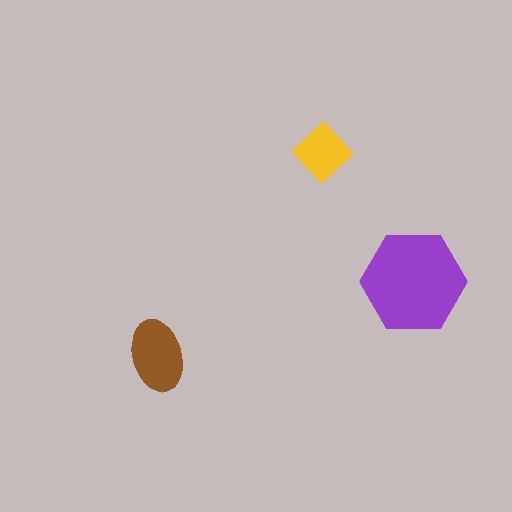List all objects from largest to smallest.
The purple hexagon, the brown ellipse, the yellow diamond.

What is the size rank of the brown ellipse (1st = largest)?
2nd.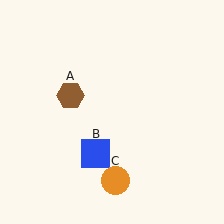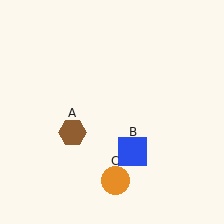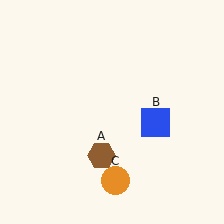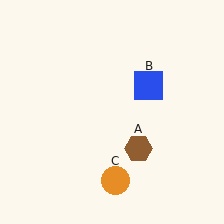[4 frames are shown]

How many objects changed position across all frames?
2 objects changed position: brown hexagon (object A), blue square (object B).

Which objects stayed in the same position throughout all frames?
Orange circle (object C) remained stationary.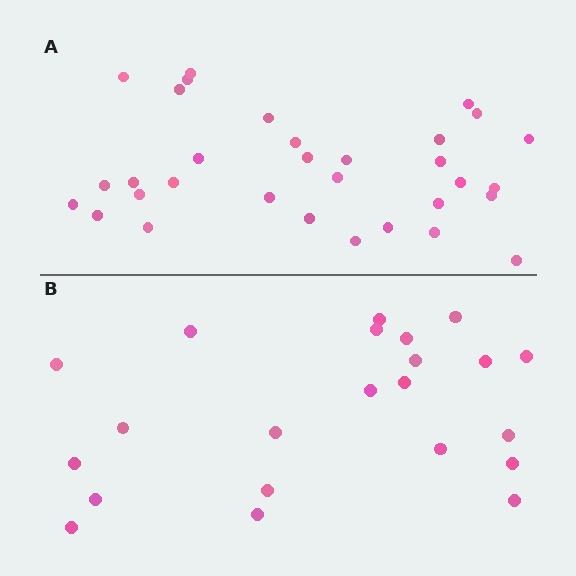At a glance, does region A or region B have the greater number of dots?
Region A (the top region) has more dots.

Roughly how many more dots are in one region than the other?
Region A has roughly 10 or so more dots than region B.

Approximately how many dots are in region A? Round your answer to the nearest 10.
About 30 dots. (The exact count is 32, which rounds to 30.)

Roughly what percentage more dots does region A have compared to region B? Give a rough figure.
About 45% more.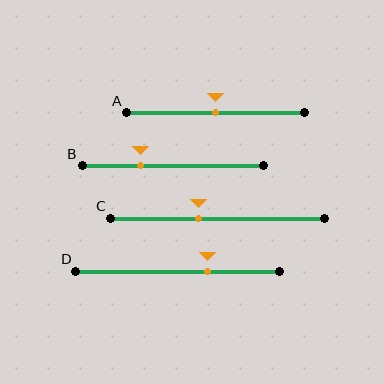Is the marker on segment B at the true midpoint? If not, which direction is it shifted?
No, the marker on segment B is shifted to the left by about 18% of the segment length.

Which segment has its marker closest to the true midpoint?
Segment A has its marker closest to the true midpoint.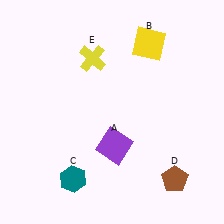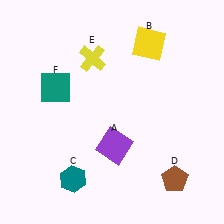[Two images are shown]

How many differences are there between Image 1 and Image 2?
There is 1 difference between the two images.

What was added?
A teal square (F) was added in Image 2.